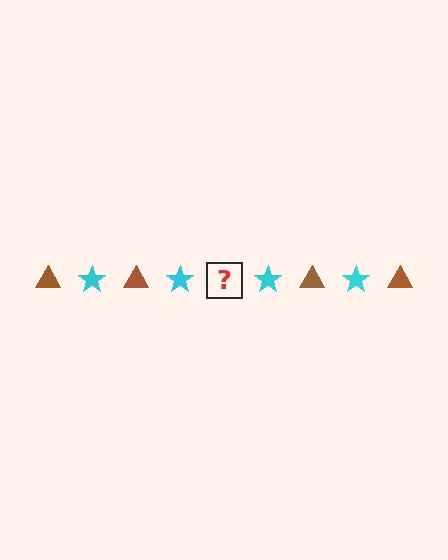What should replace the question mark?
The question mark should be replaced with a brown triangle.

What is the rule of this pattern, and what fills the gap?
The rule is that the pattern alternates between brown triangle and cyan star. The gap should be filled with a brown triangle.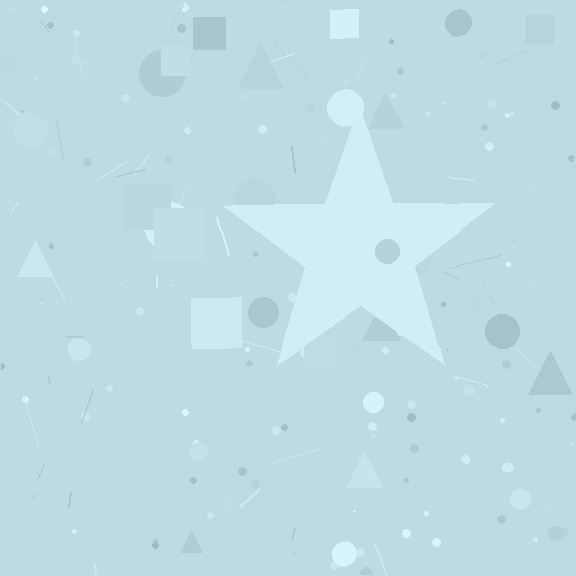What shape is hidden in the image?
A star is hidden in the image.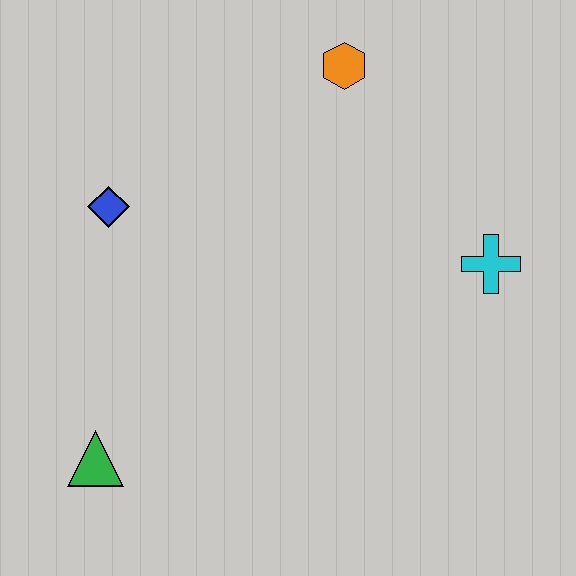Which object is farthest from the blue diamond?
The cyan cross is farthest from the blue diamond.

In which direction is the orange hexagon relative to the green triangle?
The orange hexagon is above the green triangle.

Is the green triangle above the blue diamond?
No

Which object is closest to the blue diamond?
The green triangle is closest to the blue diamond.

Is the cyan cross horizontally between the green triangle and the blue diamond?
No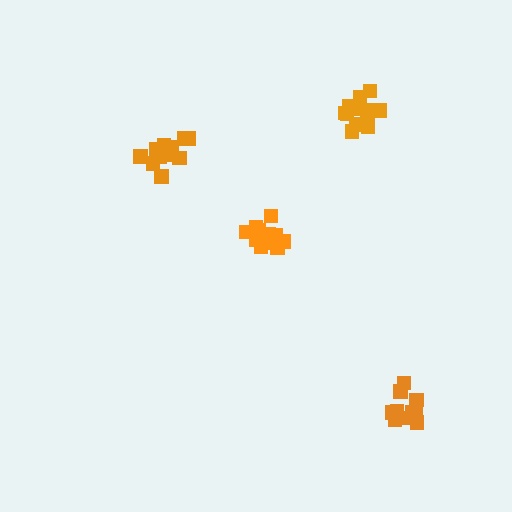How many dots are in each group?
Group 1: 12 dots, Group 2: 15 dots, Group 3: 12 dots, Group 4: 14 dots (53 total).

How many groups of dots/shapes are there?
There are 4 groups.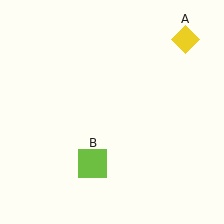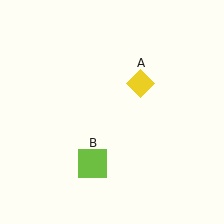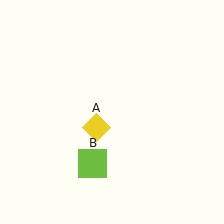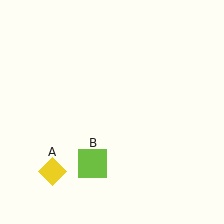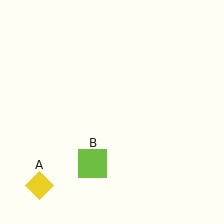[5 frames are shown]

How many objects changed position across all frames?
1 object changed position: yellow diamond (object A).